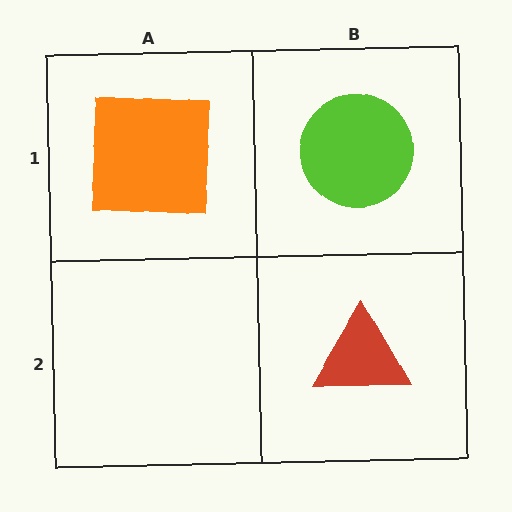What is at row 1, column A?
An orange square.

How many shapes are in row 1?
2 shapes.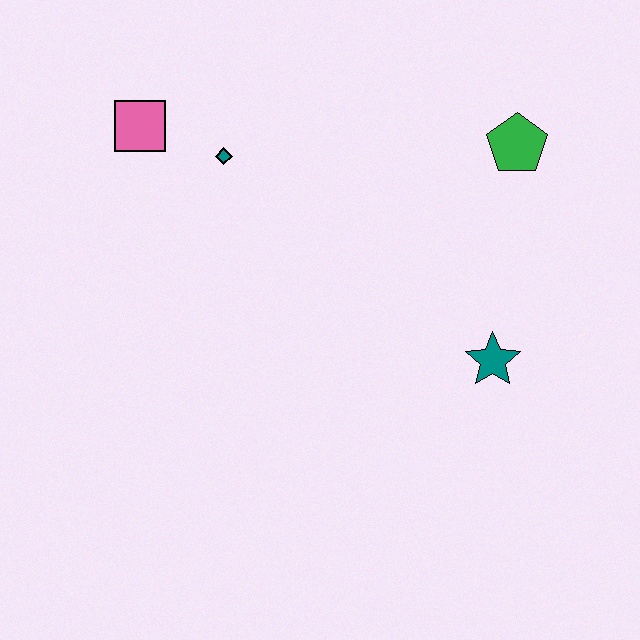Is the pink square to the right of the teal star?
No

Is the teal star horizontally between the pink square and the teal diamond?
No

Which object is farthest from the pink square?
The teal star is farthest from the pink square.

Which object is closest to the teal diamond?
The pink square is closest to the teal diamond.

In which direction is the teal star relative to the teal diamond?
The teal star is to the right of the teal diamond.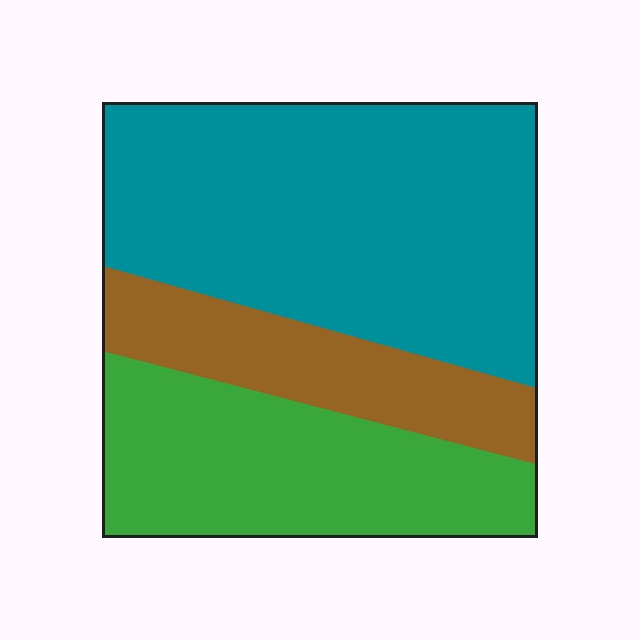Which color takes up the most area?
Teal, at roughly 50%.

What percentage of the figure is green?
Green covers 30% of the figure.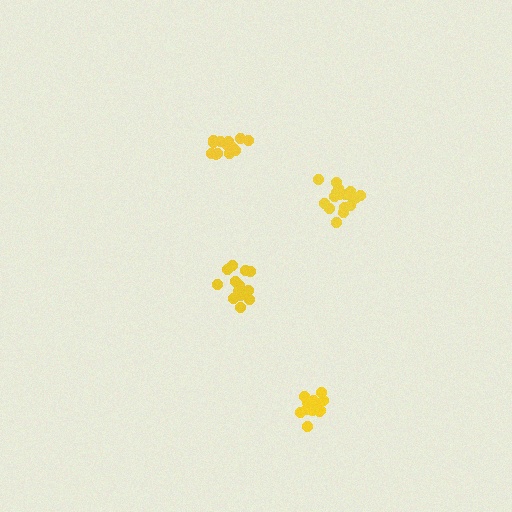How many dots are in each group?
Group 1: 17 dots, Group 2: 13 dots, Group 3: 14 dots, Group 4: 14 dots (58 total).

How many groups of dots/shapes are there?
There are 4 groups.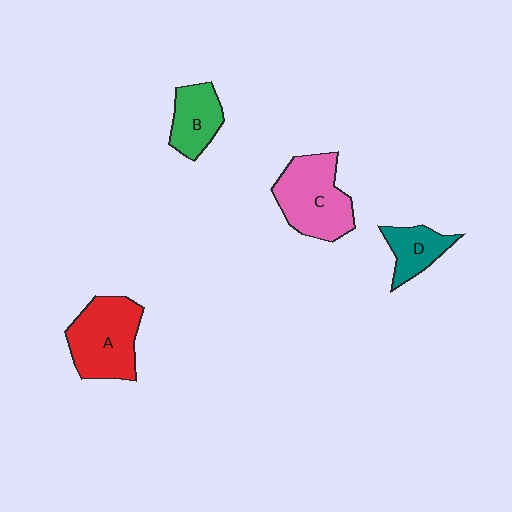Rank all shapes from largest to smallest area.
From largest to smallest: C (pink), A (red), B (green), D (teal).